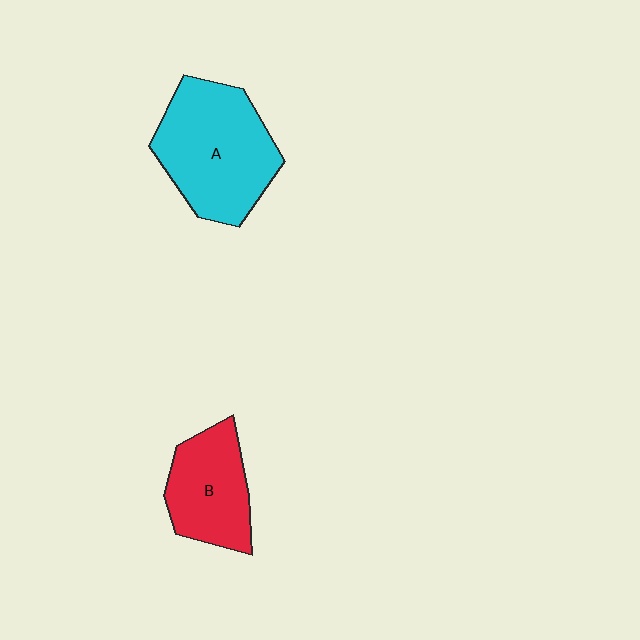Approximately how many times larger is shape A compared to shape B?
Approximately 1.5 times.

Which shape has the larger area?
Shape A (cyan).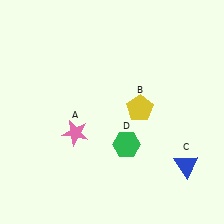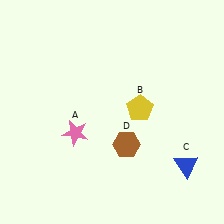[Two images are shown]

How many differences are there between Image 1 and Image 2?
There is 1 difference between the two images.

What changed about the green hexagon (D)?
In Image 1, D is green. In Image 2, it changed to brown.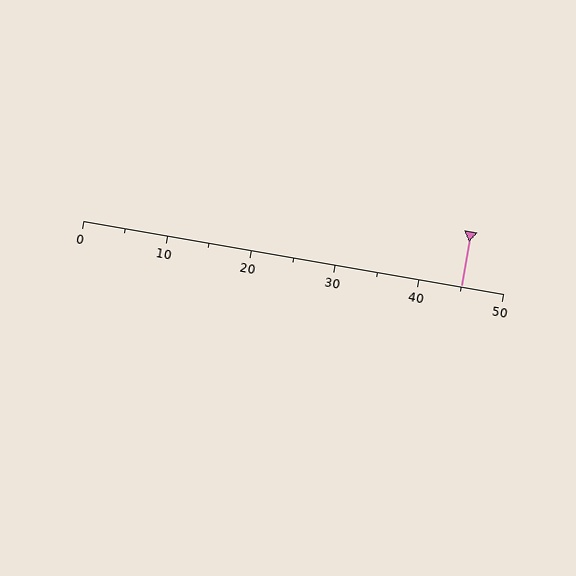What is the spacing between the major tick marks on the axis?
The major ticks are spaced 10 apart.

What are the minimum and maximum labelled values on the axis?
The axis runs from 0 to 50.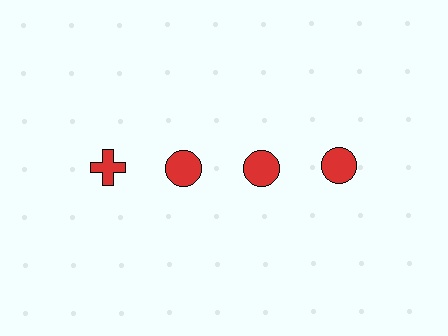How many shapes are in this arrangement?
There are 4 shapes arranged in a grid pattern.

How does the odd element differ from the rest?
It has a different shape: cross instead of circle.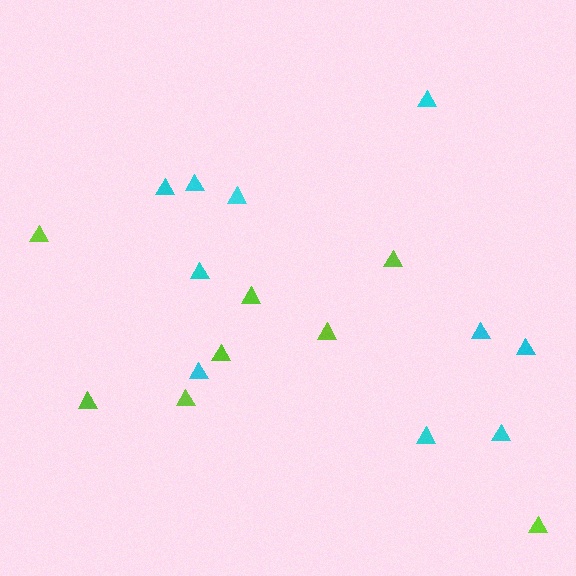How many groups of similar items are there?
There are 2 groups: one group of lime triangles (8) and one group of cyan triangles (10).